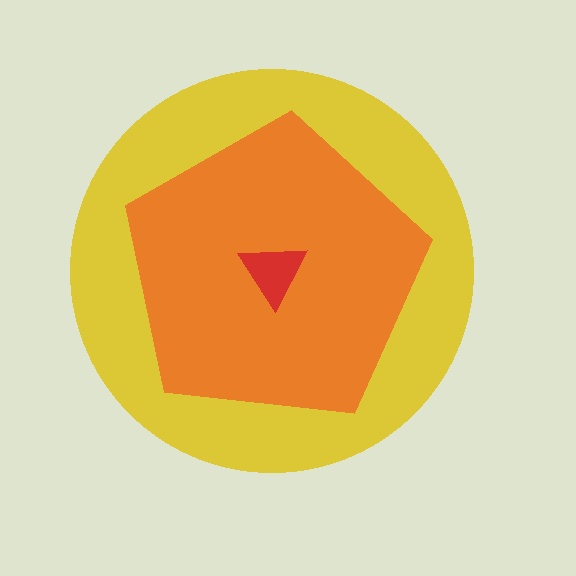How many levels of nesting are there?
3.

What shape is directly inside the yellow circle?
The orange pentagon.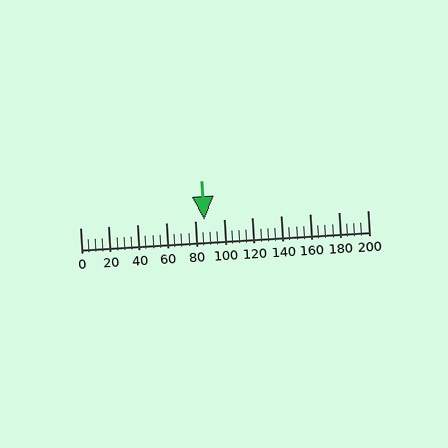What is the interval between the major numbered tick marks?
The major tick marks are spaced 20 units apart.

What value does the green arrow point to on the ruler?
The green arrow points to approximately 87.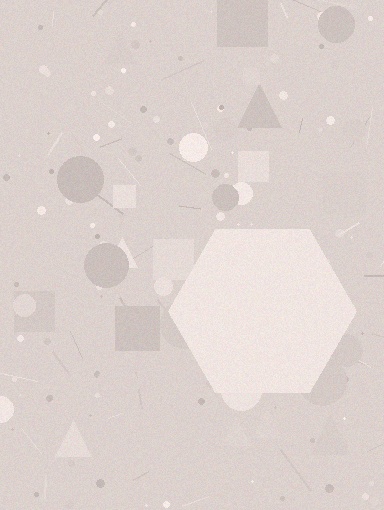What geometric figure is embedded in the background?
A hexagon is embedded in the background.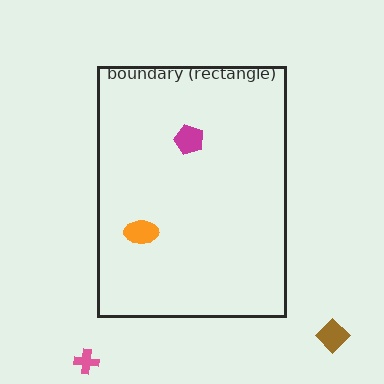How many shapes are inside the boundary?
2 inside, 2 outside.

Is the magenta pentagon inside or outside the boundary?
Inside.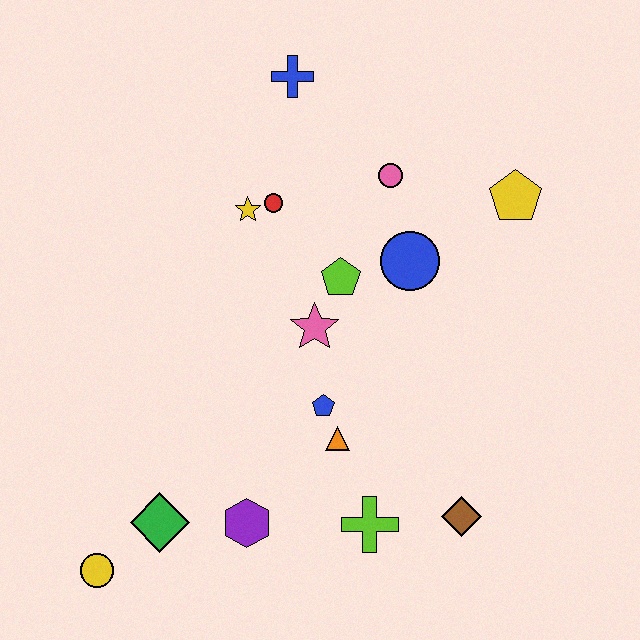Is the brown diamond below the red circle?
Yes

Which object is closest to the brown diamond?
The lime cross is closest to the brown diamond.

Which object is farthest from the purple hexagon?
The blue cross is farthest from the purple hexagon.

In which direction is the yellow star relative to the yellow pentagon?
The yellow star is to the left of the yellow pentagon.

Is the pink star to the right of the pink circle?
No